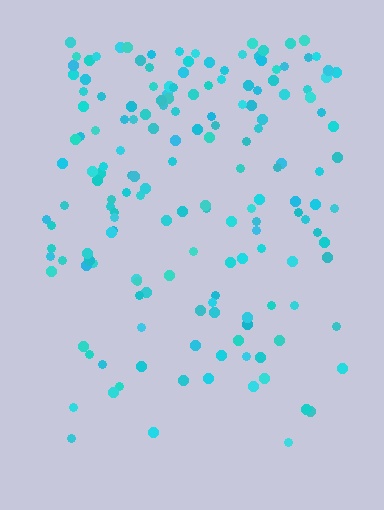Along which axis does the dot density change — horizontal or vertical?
Vertical.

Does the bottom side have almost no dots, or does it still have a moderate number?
Still a moderate number, just noticeably fewer than the top.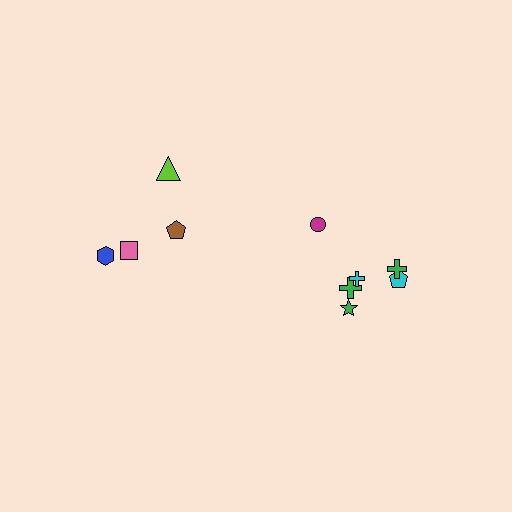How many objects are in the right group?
There are 6 objects.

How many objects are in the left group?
There are 4 objects.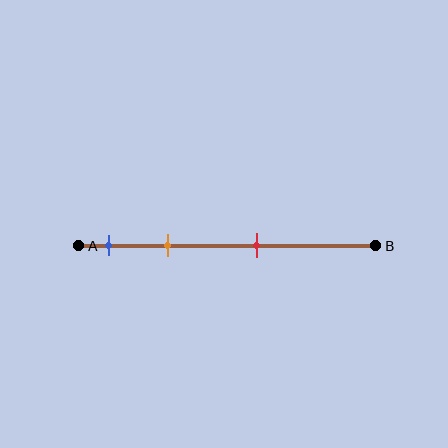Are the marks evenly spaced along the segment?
No, the marks are not evenly spaced.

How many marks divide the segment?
There are 3 marks dividing the segment.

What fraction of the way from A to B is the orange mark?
The orange mark is approximately 30% (0.3) of the way from A to B.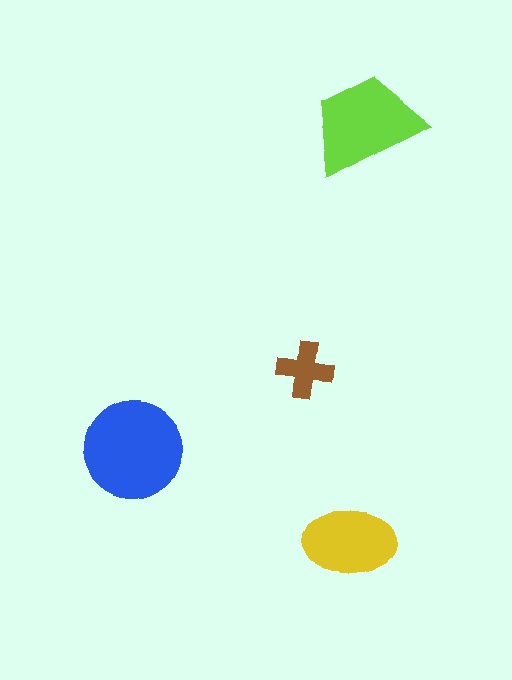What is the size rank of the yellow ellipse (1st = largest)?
3rd.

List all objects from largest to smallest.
The blue circle, the lime trapezoid, the yellow ellipse, the brown cross.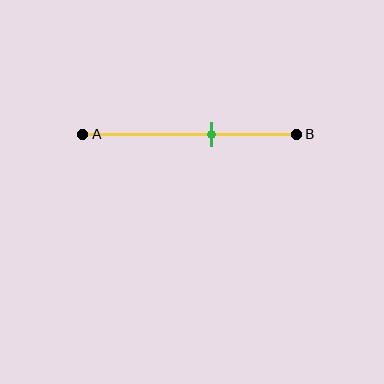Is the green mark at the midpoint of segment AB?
No, the mark is at about 60% from A, not at the 50% midpoint.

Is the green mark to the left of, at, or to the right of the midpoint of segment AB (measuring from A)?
The green mark is to the right of the midpoint of segment AB.